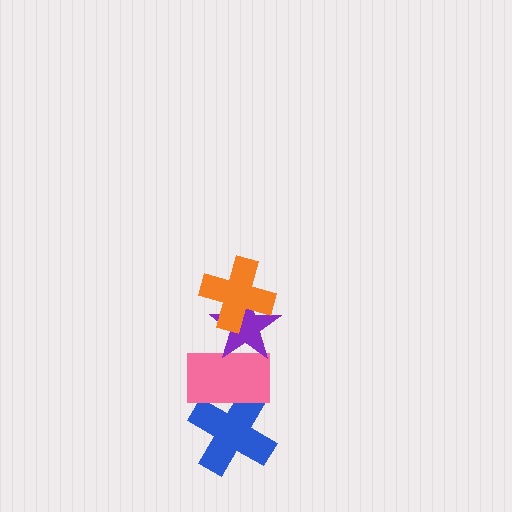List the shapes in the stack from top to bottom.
From top to bottom: the orange cross, the purple star, the pink rectangle, the blue cross.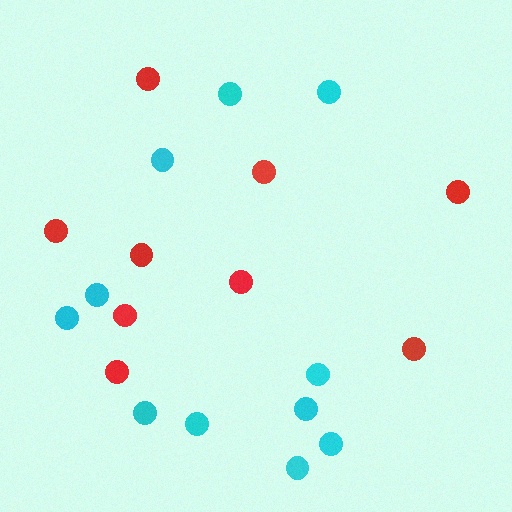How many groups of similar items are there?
There are 2 groups: one group of red circles (9) and one group of cyan circles (11).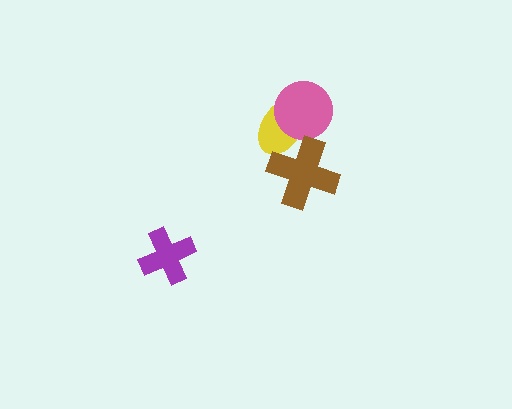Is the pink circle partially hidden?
No, no other shape covers it.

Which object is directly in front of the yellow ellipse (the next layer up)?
The pink circle is directly in front of the yellow ellipse.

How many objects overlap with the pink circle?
1 object overlaps with the pink circle.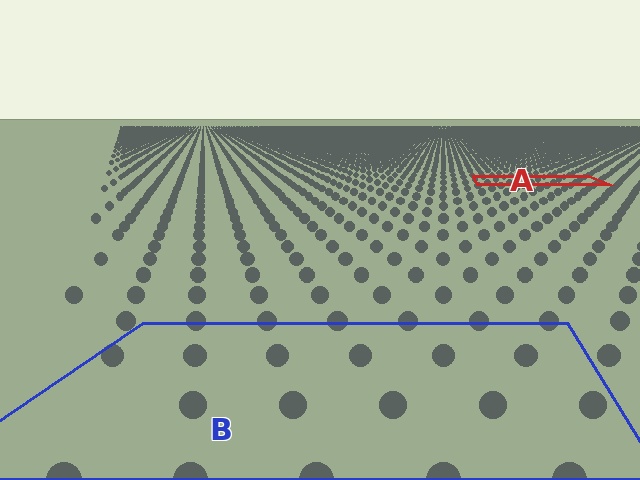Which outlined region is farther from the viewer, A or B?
Region A is farther from the viewer — the texture elements inside it appear smaller and more densely packed.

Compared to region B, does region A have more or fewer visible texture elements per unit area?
Region A has more texture elements per unit area — they are packed more densely because it is farther away.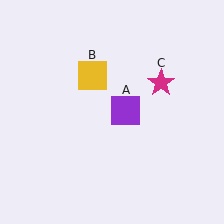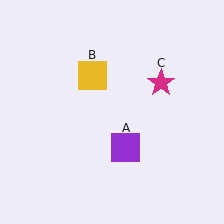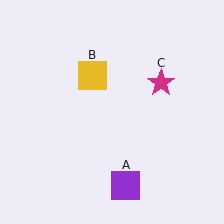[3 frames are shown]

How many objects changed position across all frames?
1 object changed position: purple square (object A).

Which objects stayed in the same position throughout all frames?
Yellow square (object B) and magenta star (object C) remained stationary.